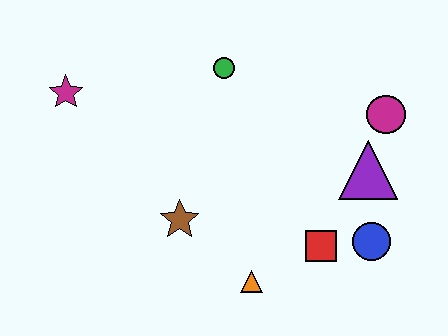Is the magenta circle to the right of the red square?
Yes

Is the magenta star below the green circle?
Yes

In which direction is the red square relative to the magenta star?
The red square is to the right of the magenta star.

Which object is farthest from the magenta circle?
The magenta star is farthest from the magenta circle.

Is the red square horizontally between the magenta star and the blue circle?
Yes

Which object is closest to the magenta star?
The green circle is closest to the magenta star.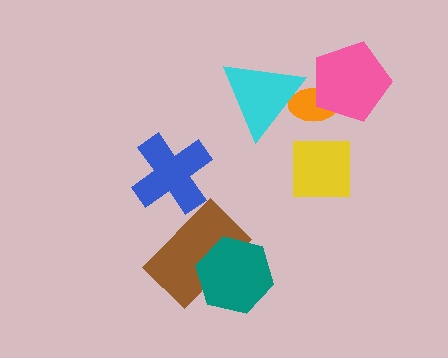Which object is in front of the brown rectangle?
The teal hexagon is in front of the brown rectangle.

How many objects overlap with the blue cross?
0 objects overlap with the blue cross.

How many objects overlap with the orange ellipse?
2 objects overlap with the orange ellipse.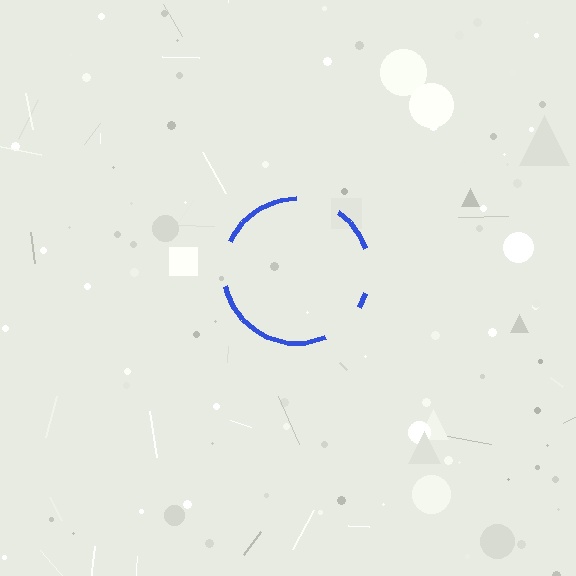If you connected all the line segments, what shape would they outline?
They would outline a circle.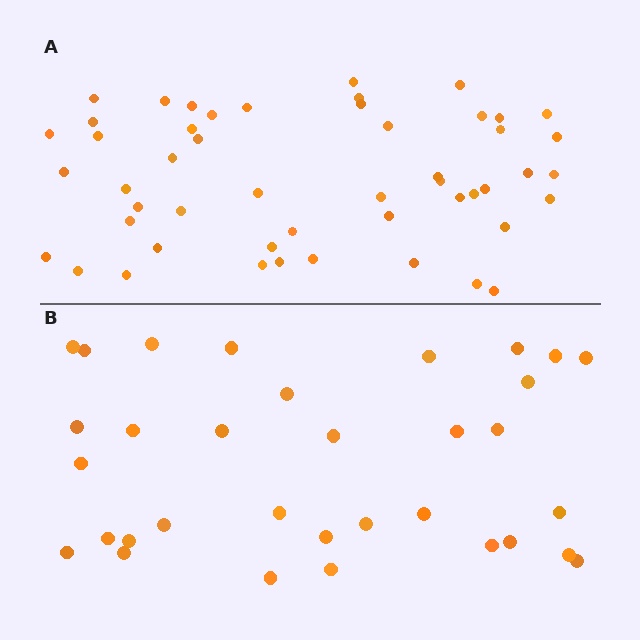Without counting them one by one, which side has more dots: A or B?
Region A (the top region) has more dots.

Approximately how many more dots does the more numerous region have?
Region A has approximately 15 more dots than region B.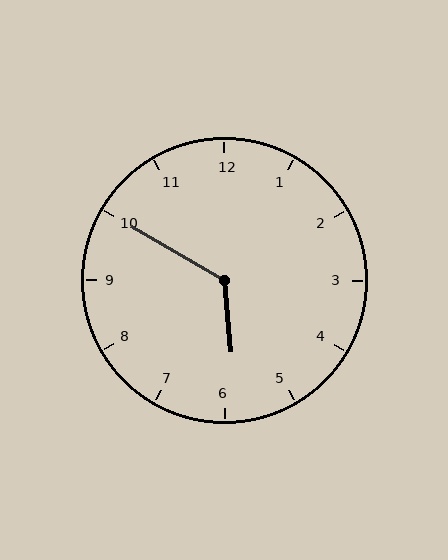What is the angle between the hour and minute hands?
Approximately 125 degrees.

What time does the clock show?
5:50.